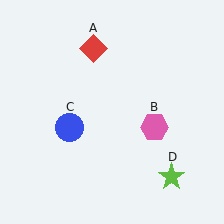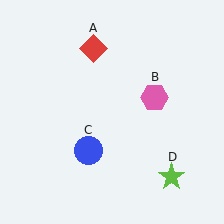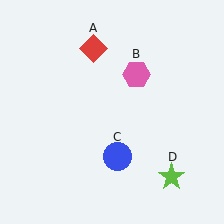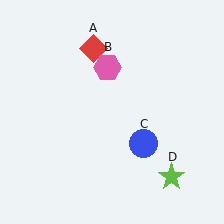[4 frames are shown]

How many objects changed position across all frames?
2 objects changed position: pink hexagon (object B), blue circle (object C).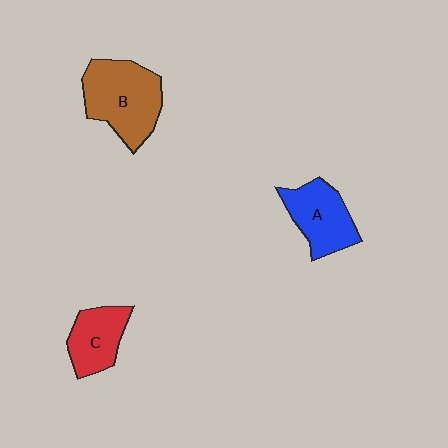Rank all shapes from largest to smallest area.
From largest to smallest: B (brown), A (blue), C (red).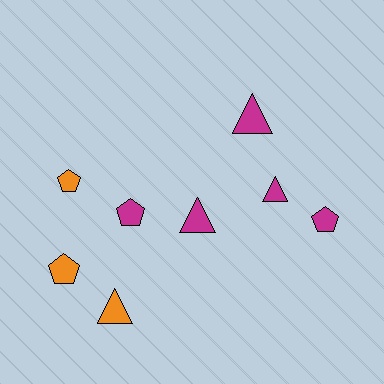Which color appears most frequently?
Magenta, with 5 objects.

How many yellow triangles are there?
There are no yellow triangles.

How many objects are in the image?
There are 8 objects.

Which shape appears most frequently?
Triangle, with 4 objects.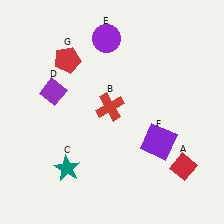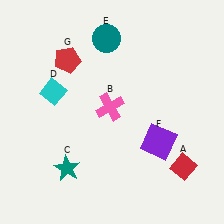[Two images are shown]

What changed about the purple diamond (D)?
In Image 1, D is purple. In Image 2, it changed to cyan.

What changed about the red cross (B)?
In Image 1, B is red. In Image 2, it changed to pink.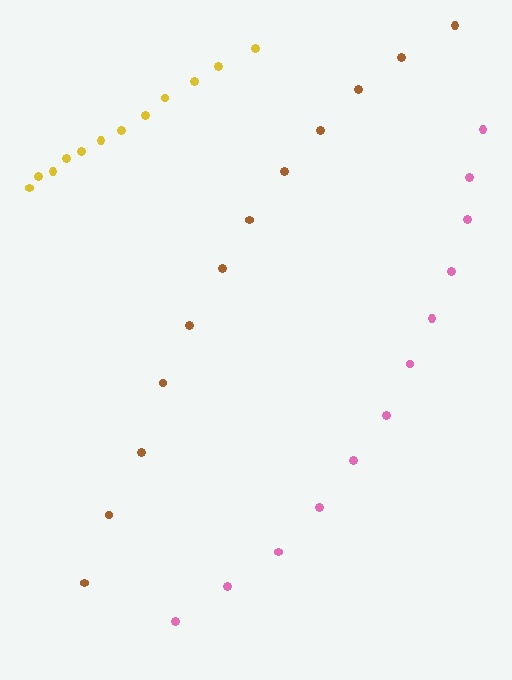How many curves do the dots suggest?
There are 3 distinct paths.